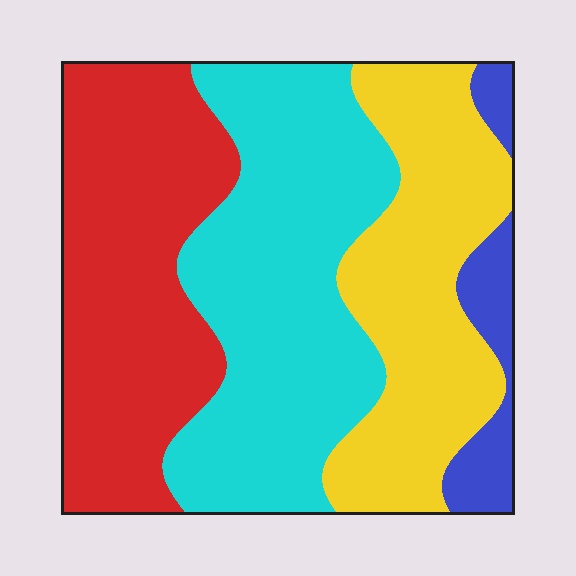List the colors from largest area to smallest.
From largest to smallest: cyan, red, yellow, blue.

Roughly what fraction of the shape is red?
Red covers roughly 30% of the shape.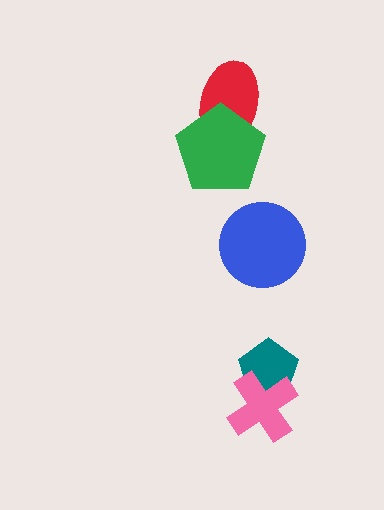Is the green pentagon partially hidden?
No, no other shape covers it.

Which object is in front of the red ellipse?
The green pentagon is in front of the red ellipse.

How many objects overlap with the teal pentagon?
1 object overlaps with the teal pentagon.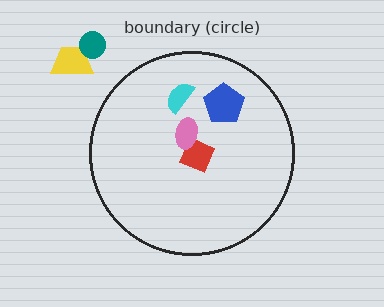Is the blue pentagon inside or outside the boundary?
Inside.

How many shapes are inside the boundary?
4 inside, 2 outside.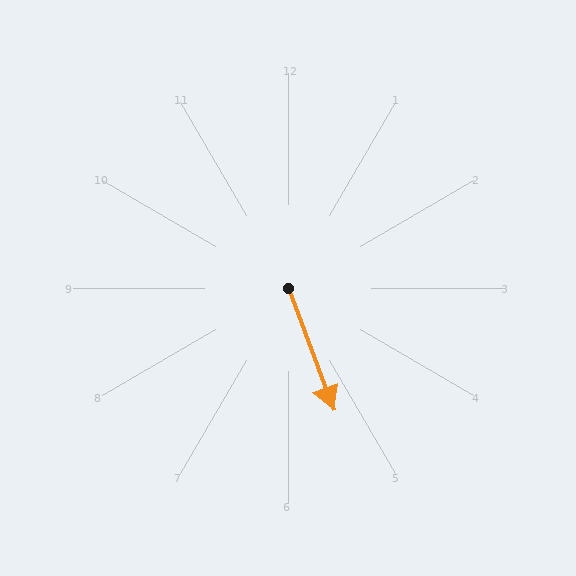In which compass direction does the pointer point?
South.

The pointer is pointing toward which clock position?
Roughly 5 o'clock.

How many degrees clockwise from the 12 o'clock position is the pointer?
Approximately 160 degrees.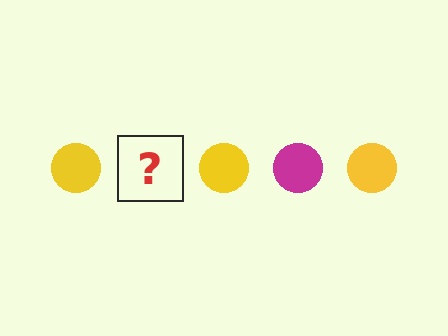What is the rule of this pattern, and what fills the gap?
The rule is that the pattern cycles through yellow, magenta circles. The gap should be filled with a magenta circle.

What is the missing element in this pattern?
The missing element is a magenta circle.